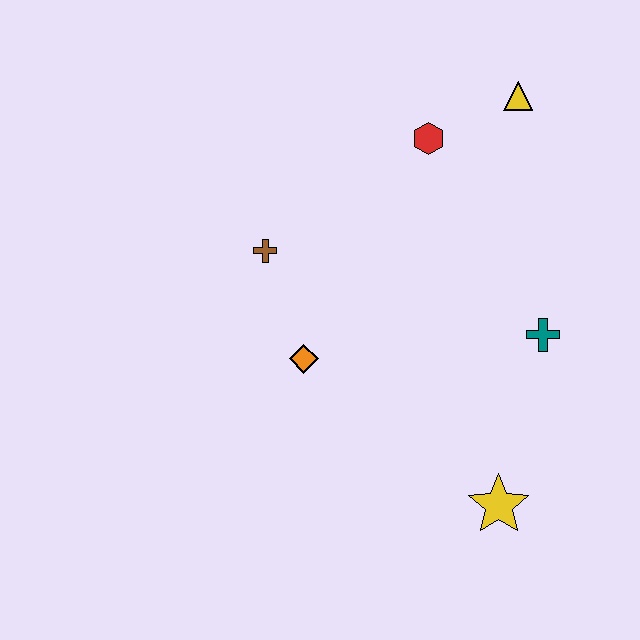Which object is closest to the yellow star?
The teal cross is closest to the yellow star.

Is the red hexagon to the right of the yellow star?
No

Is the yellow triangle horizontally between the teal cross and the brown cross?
Yes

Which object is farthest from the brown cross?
The yellow star is farthest from the brown cross.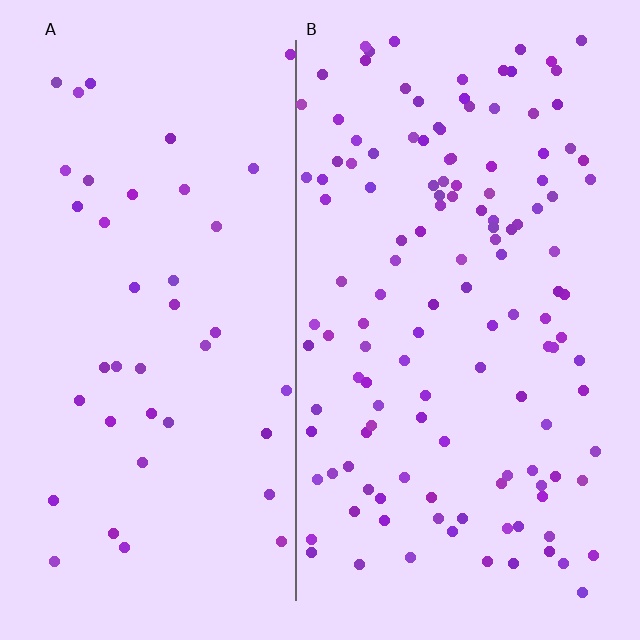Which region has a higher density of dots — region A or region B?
B (the right).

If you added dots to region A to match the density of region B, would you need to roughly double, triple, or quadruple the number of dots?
Approximately triple.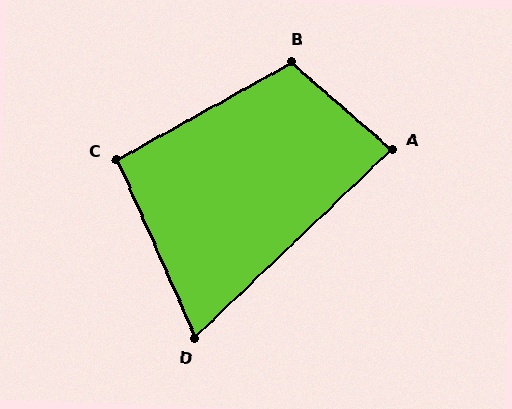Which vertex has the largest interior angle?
B, at approximately 110 degrees.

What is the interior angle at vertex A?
Approximately 85 degrees (acute).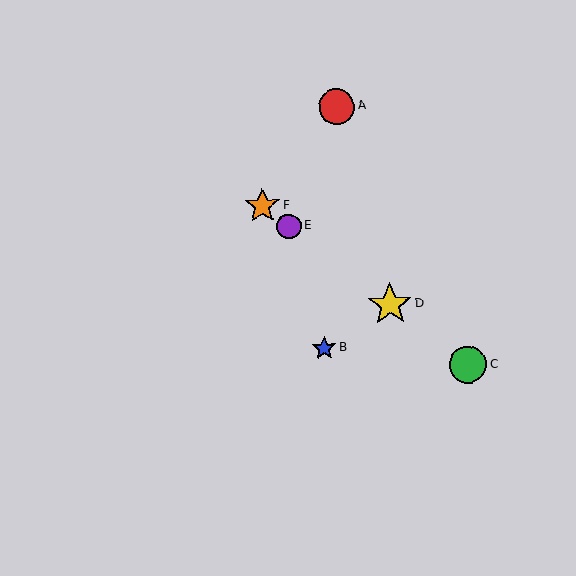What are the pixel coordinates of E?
Object E is at (289, 226).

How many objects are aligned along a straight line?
4 objects (C, D, E, F) are aligned along a straight line.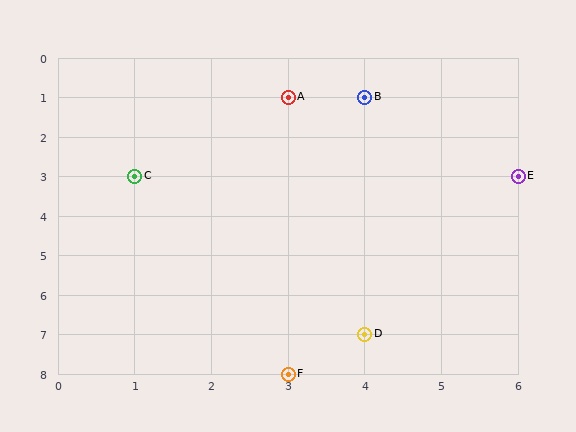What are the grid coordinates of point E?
Point E is at grid coordinates (6, 3).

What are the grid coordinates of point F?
Point F is at grid coordinates (3, 8).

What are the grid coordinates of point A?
Point A is at grid coordinates (3, 1).